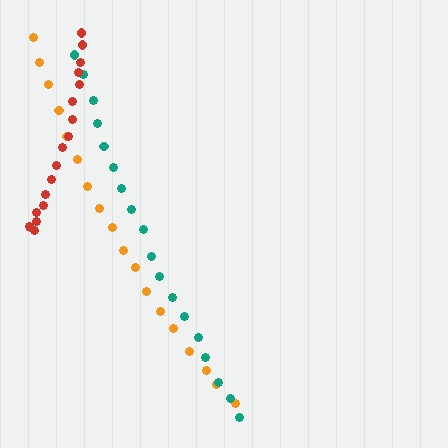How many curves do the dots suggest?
There are 3 distinct paths.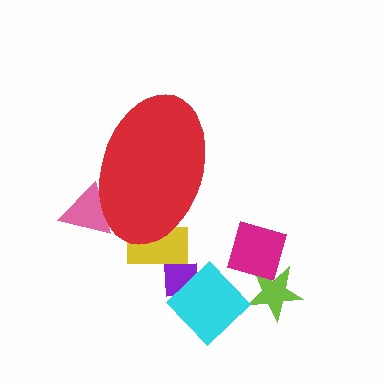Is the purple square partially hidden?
No, the purple square is fully visible.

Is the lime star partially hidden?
No, the lime star is fully visible.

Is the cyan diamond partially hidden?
No, the cyan diamond is fully visible.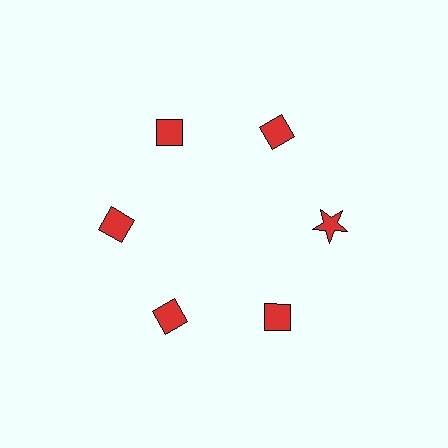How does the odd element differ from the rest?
It has a different shape: star instead of diamond.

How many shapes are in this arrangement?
There are 6 shapes arranged in a ring pattern.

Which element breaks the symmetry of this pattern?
The red star at roughly the 3 o'clock position breaks the symmetry. All other shapes are red diamonds.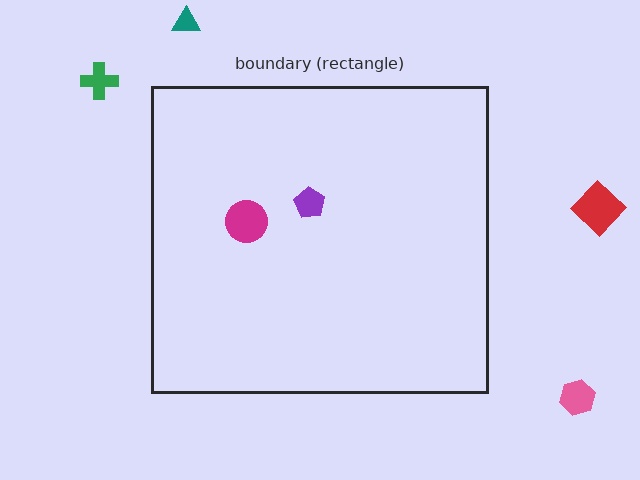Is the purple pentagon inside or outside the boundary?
Inside.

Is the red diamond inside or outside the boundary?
Outside.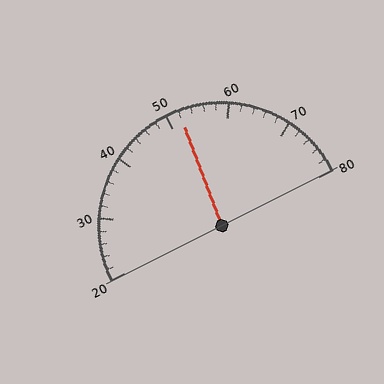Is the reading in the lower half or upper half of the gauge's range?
The reading is in the upper half of the range (20 to 80).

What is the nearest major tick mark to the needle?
The nearest major tick mark is 50.